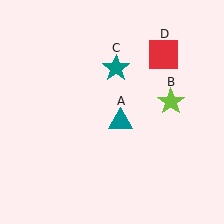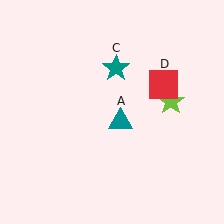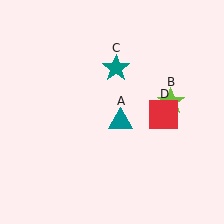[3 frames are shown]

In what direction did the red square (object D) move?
The red square (object D) moved down.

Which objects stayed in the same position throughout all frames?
Teal triangle (object A) and lime star (object B) and teal star (object C) remained stationary.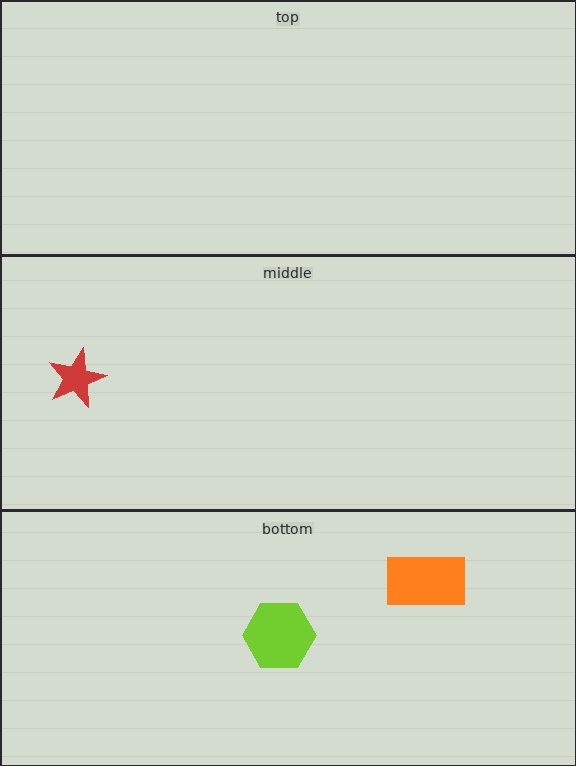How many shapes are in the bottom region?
2.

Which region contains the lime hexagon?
The bottom region.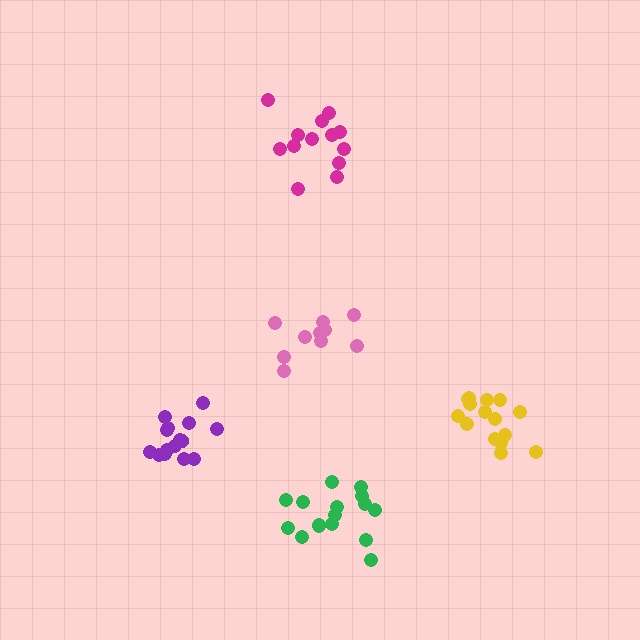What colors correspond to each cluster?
The clusters are colored: purple, magenta, pink, yellow, green.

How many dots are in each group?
Group 1: 15 dots, Group 2: 13 dots, Group 3: 10 dots, Group 4: 15 dots, Group 5: 16 dots (69 total).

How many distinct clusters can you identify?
There are 5 distinct clusters.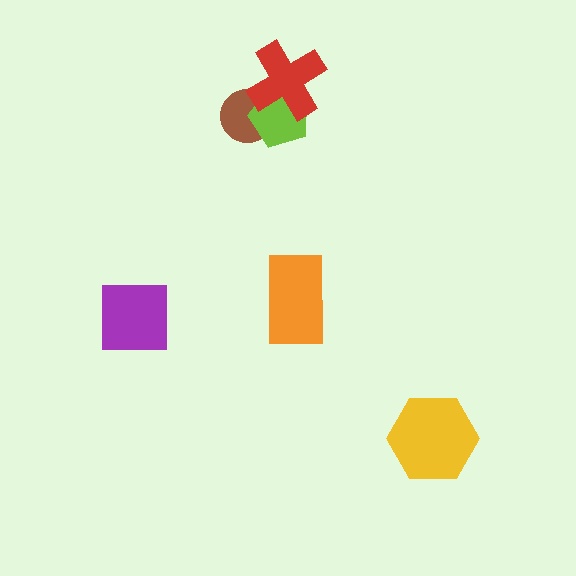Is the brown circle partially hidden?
Yes, it is partially covered by another shape.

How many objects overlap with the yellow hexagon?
0 objects overlap with the yellow hexagon.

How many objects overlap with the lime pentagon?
2 objects overlap with the lime pentagon.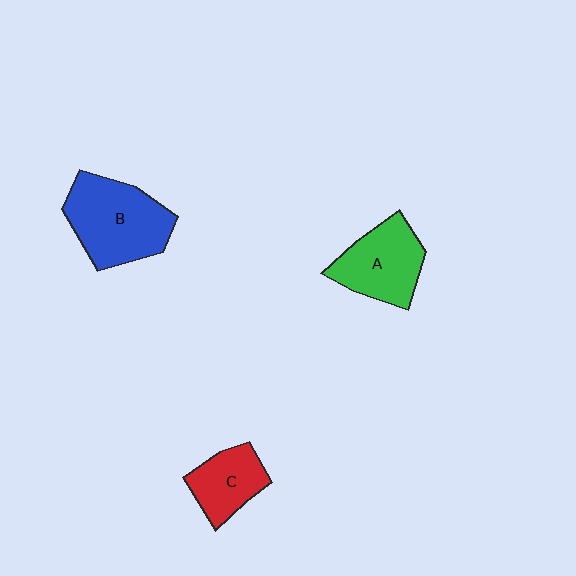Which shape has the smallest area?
Shape C (red).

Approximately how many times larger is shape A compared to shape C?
Approximately 1.4 times.